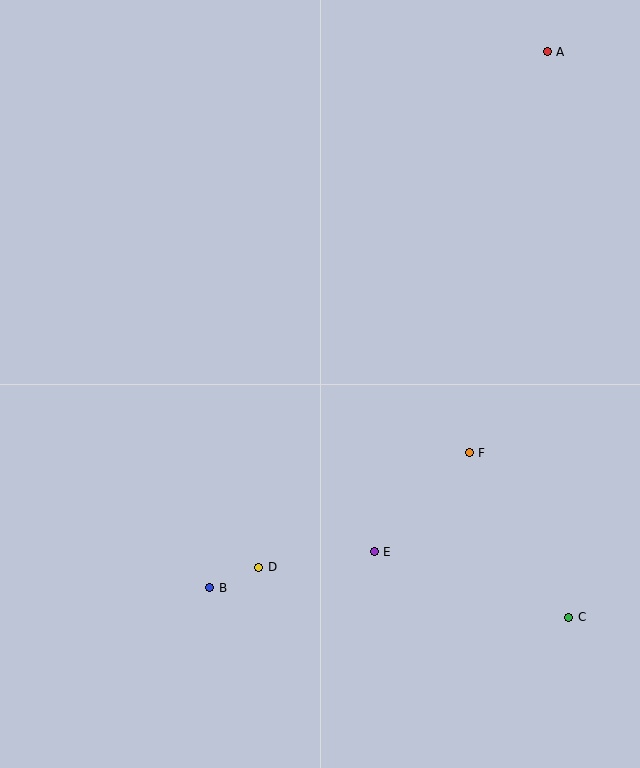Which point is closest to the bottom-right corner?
Point C is closest to the bottom-right corner.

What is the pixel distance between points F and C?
The distance between F and C is 192 pixels.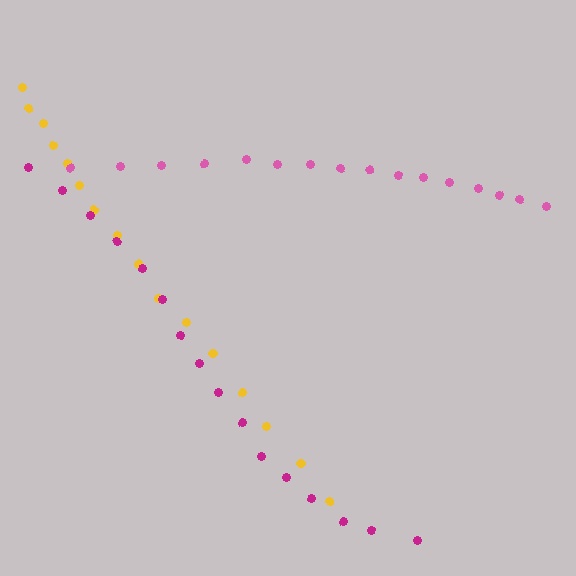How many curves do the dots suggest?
There are 3 distinct paths.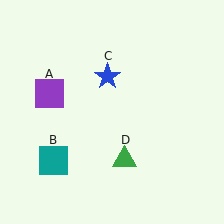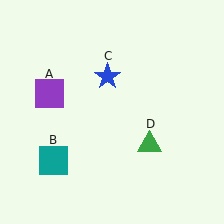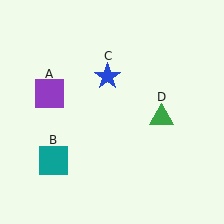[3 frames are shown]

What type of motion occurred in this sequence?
The green triangle (object D) rotated counterclockwise around the center of the scene.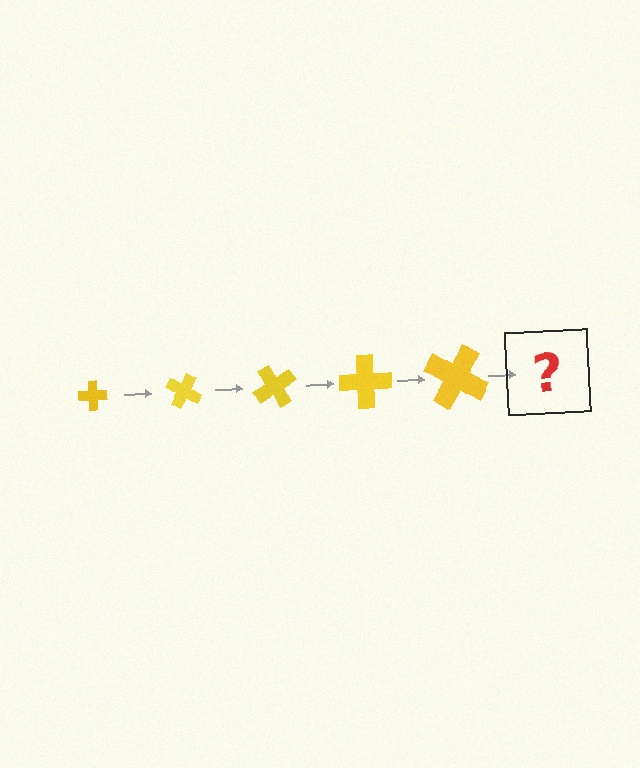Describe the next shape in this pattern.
It should be a cross, larger than the previous one and rotated 150 degrees from the start.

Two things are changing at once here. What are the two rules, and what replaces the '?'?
The two rules are that the cross grows larger each step and it rotates 30 degrees each step. The '?' should be a cross, larger than the previous one and rotated 150 degrees from the start.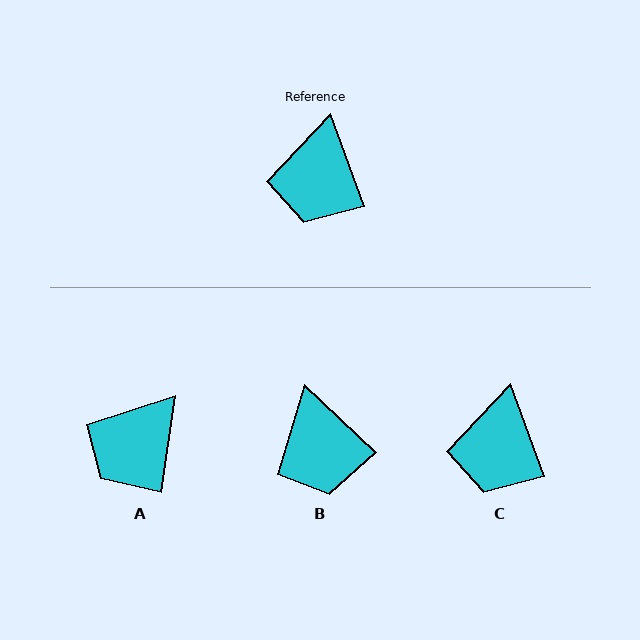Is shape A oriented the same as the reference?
No, it is off by about 28 degrees.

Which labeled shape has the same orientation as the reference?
C.